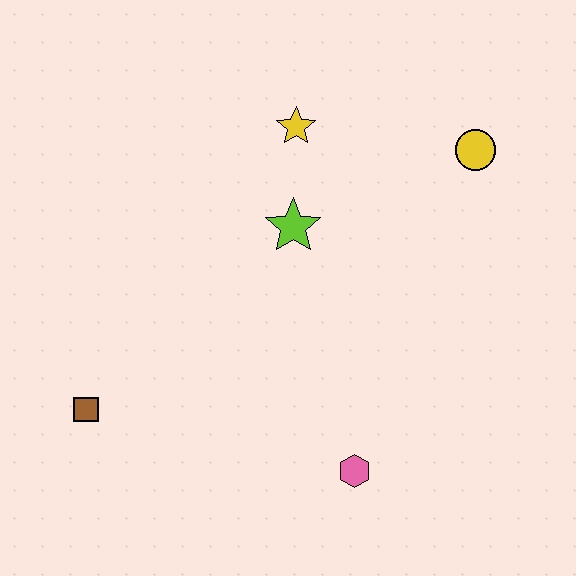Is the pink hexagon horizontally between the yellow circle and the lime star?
Yes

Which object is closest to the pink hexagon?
The lime star is closest to the pink hexagon.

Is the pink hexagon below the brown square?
Yes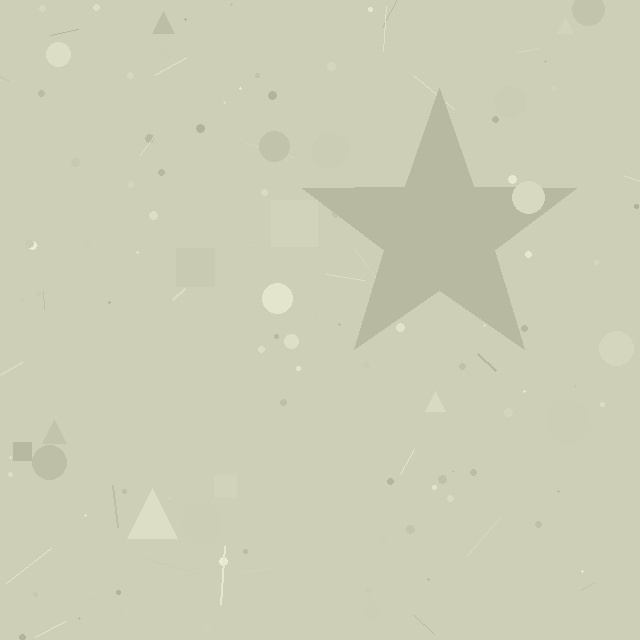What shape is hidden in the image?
A star is hidden in the image.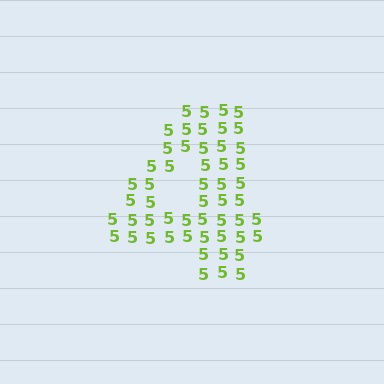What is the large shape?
The large shape is the digit 4.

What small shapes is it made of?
It is made of small digit 5's.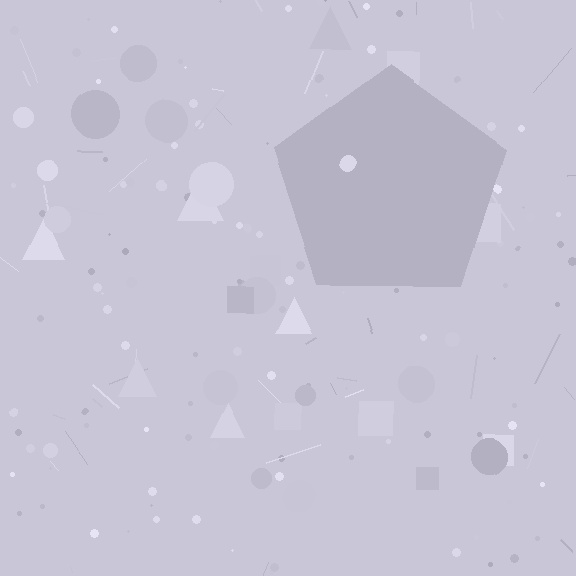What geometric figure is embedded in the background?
A pentagon is embedded in the background.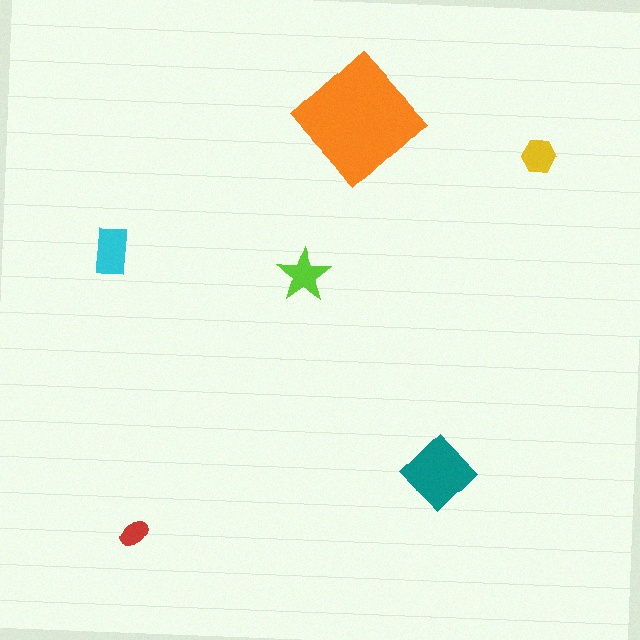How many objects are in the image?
There are 6 objects in the image.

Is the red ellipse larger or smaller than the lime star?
Smaller.